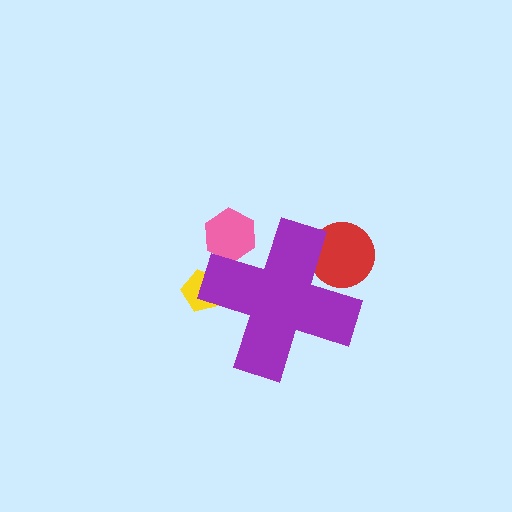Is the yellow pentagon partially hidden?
Yes, the yellow pentagon is partially hidden behind the purple cross.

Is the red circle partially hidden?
Yes, the red circle is partially hidden behind the purple cross.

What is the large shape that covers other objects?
A purple cross.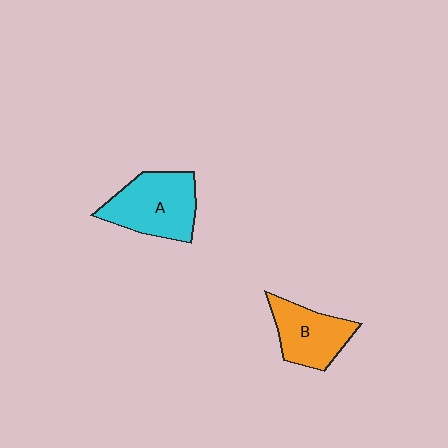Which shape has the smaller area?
Shape B (orange).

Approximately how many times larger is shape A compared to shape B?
Approximately 1.3 times.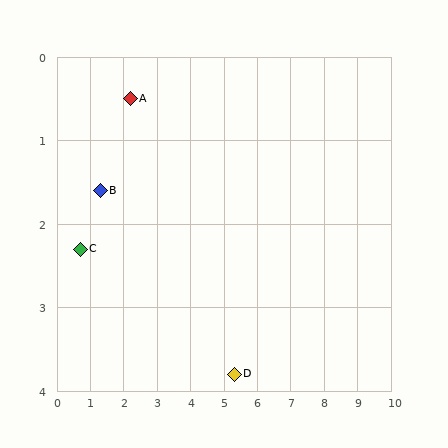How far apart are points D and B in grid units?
Points D and B are about 4.6 grid units apart.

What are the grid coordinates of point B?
Point B is at approximately (1.3, 1.6).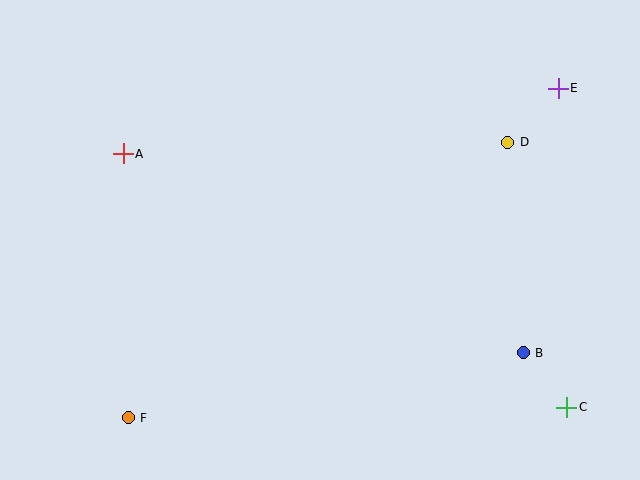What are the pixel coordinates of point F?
Point F is at (128, 418).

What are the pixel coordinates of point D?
Point D is at (508, 142).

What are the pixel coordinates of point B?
Point B is at (523, 353).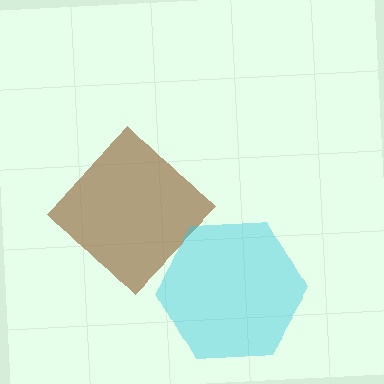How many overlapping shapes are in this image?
There are 2 overlapping shapes in the image.